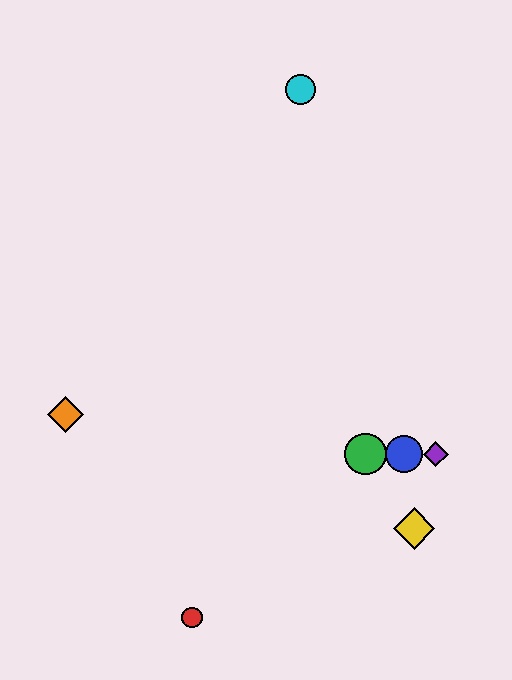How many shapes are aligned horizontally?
3 shapes (the blue circle, the green circle, the purple diamond) are aligned horizontally.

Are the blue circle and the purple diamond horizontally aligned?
Yes, both are at y≈454.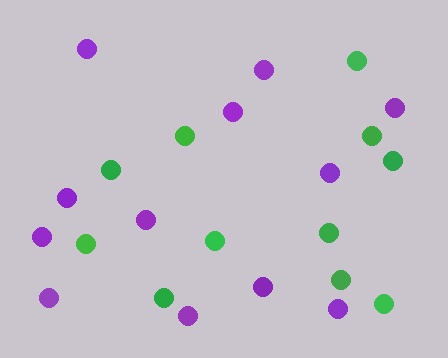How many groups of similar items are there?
There are 2 groups: one group of green circles (11) and one group of purple circles (12).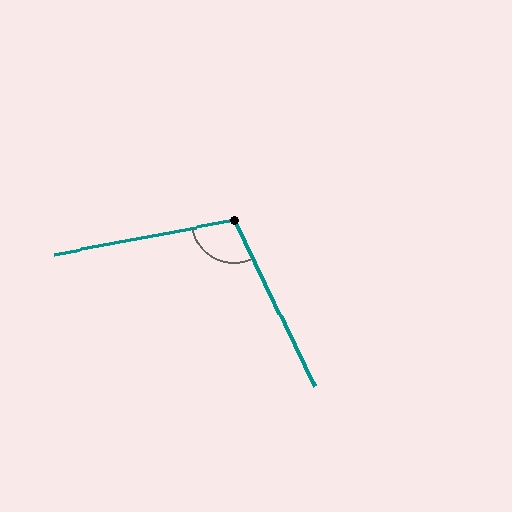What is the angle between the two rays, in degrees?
Approximately 105 degrees.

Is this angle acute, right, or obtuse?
It is obtuse.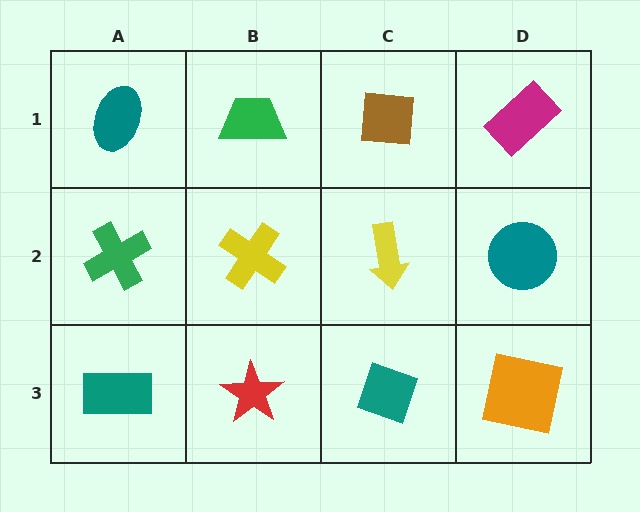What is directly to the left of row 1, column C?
A green trapezoid.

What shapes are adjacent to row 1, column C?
A yellow arrow (row 2, column C), a green trapezoid (row 1, column B), a magenta rectangle (row 1, column D).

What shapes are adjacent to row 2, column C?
A brown square (row 1, column C), a teal diamond (row 3, column C), a yellow cross (row 2, column B), a teal circle (row 2, column D).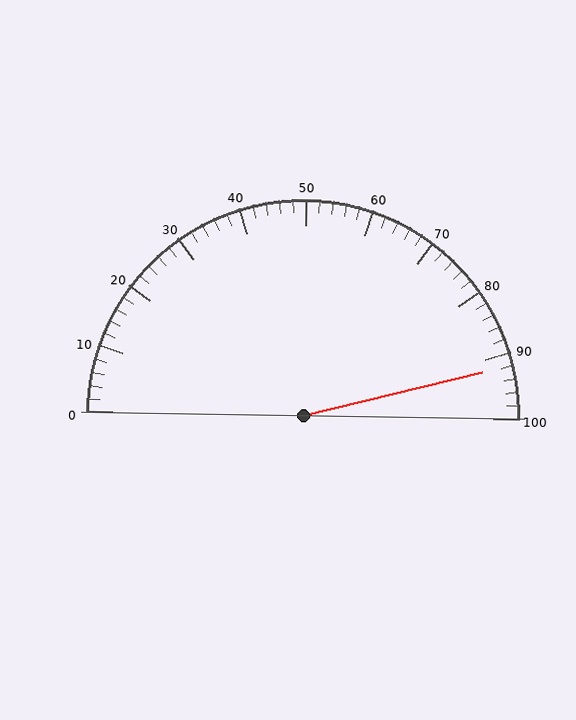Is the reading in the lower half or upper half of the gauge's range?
The reading is in the upper half of the range (0 to 100).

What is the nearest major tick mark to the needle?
The nearest major tick mark is 90.